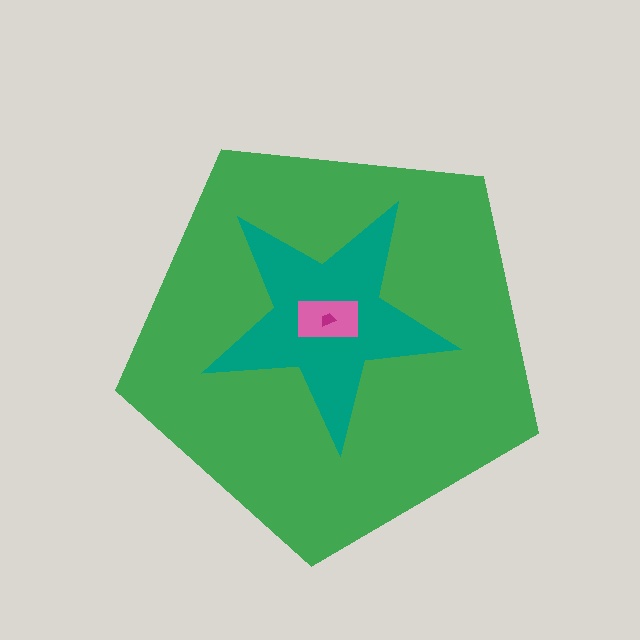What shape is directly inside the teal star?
The pink rectangle.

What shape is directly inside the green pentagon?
The teal star.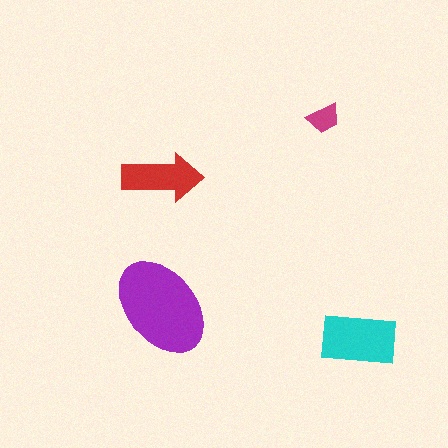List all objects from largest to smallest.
The purple ellipse, the cyan rectangle, the red arrow, the magenta trapezoid.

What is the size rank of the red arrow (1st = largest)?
3rd.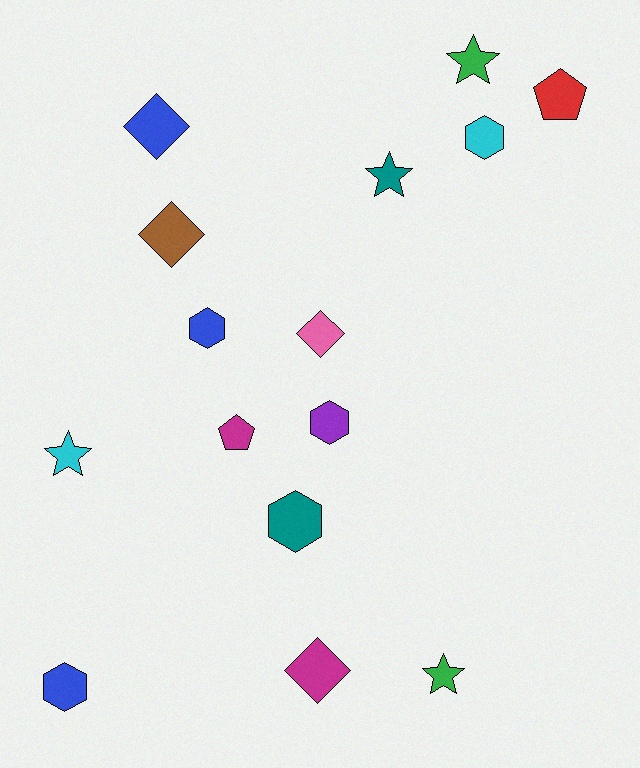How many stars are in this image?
There are 4 stars.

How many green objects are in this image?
There are 2 green objects.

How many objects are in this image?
There are 15 objects.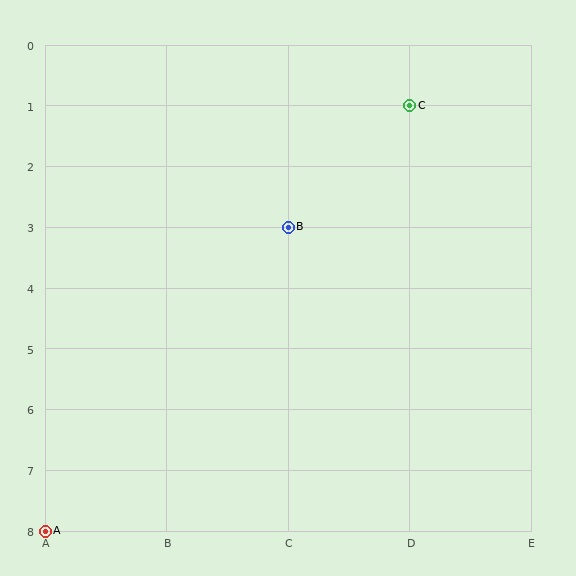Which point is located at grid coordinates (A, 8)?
Point A is at (A, 8).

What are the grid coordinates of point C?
Point C is at grid coordinates (D, 1).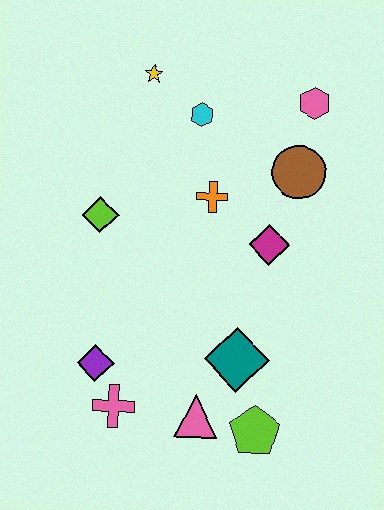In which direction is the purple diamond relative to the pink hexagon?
The purple diamond is below the pink hexagon.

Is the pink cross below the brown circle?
Yes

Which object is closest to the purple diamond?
The pink cross is closest to the purple diamond.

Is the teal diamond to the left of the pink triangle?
No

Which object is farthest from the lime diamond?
The lime pentagon is farthest from the lime diamond.